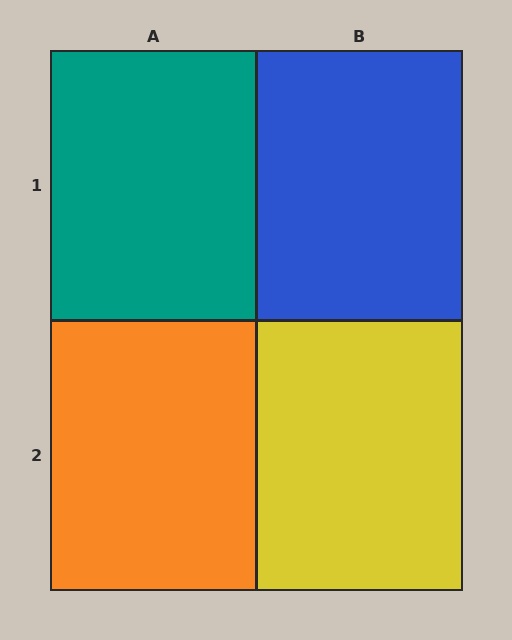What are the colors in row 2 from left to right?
Orange, yellow.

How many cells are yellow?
1 cell is yellow.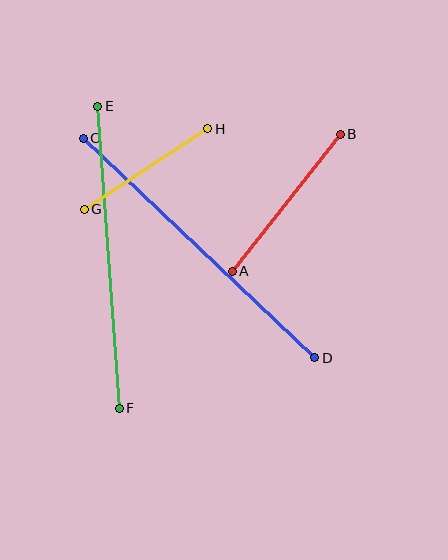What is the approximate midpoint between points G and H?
The midpoint is at approximately (146, 169) pixels.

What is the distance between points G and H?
The distance is approximately 148 pixels.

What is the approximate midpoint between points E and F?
The midpoint is at approximately (109, 257) pixels.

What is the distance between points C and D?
The distance is approximately 319 pixels.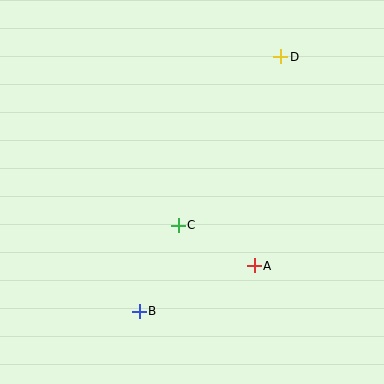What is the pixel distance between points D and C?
The distance between D and C is 197 pixels.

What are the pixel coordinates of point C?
Point C is at (178, 226).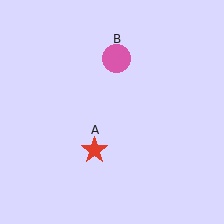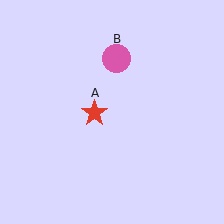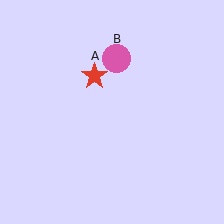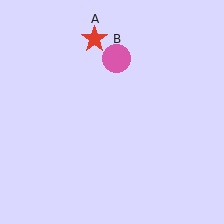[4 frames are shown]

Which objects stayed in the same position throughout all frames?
Pink circle (object B) remained stationary.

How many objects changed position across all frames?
1 object changed position: red star (object A).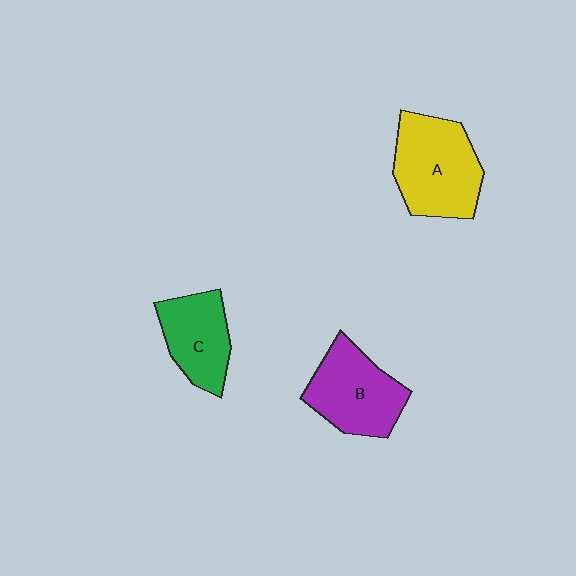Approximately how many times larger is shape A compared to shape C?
Approximately 1.4 times.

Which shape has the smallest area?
Shape C (green).